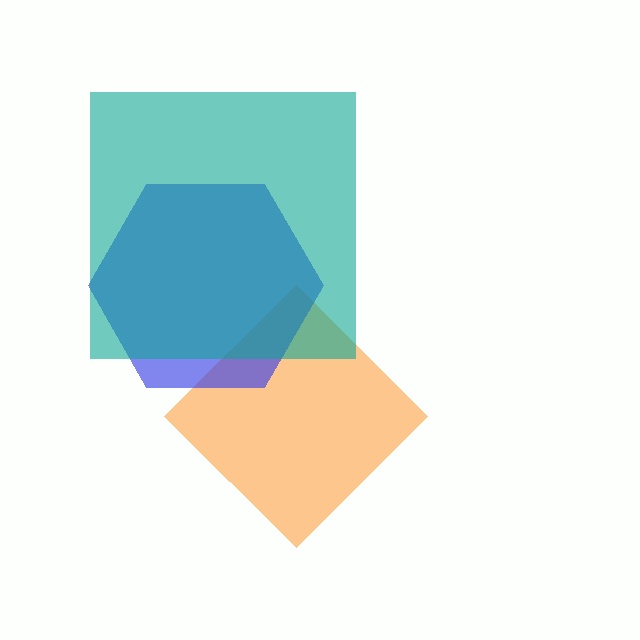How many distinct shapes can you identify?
There are 3 distinct shapes: an orange diamond, a blue hexagon, a teal square.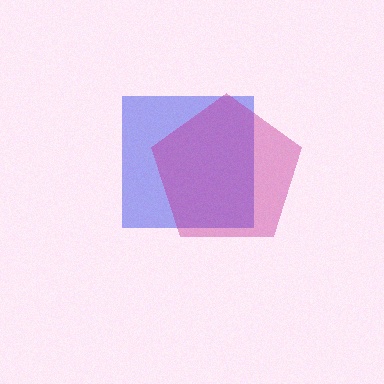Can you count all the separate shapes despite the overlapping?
Yes, there are 2 separate shapes.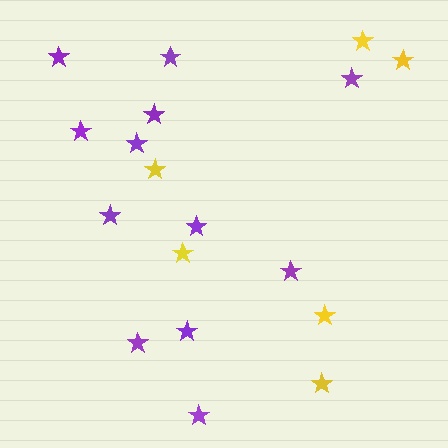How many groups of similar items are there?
There are 2 groups: one group of purple stars (12) and one group of yellow stars (6).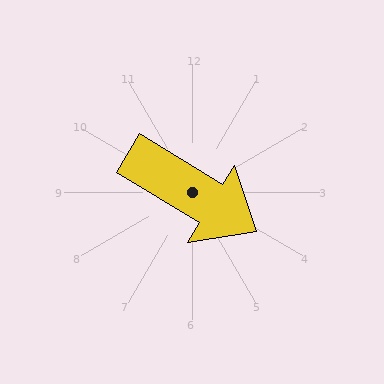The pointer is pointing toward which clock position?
Roughly 4 o'clock.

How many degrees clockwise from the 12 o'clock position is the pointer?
Approximately 121 degrees.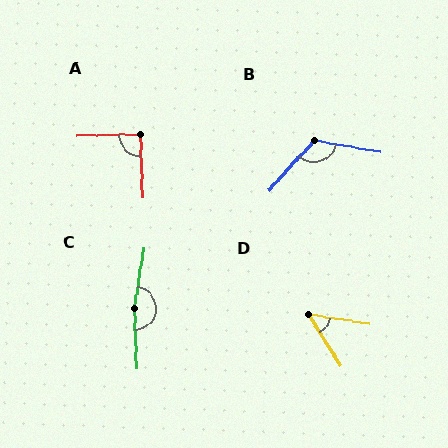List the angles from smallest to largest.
D (48°), A (90°), B (122°), C (168°).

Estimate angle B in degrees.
Approximately 122 degrees.